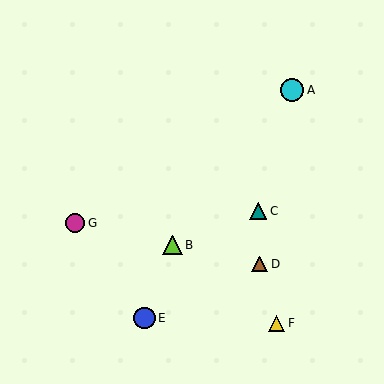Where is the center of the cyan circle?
The center of the cyan circle is at (292, 90).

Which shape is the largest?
The cyan circle (labeled A) is the largest.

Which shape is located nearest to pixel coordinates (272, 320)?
The yellow triangle (labeled F) at (276, 323) is nearest to that location.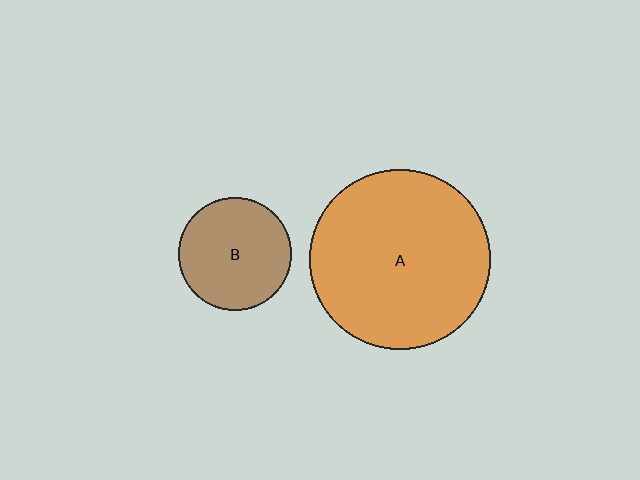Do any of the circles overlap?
No, none of the circles overlap.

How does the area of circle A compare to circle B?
Approximately 2.5 times.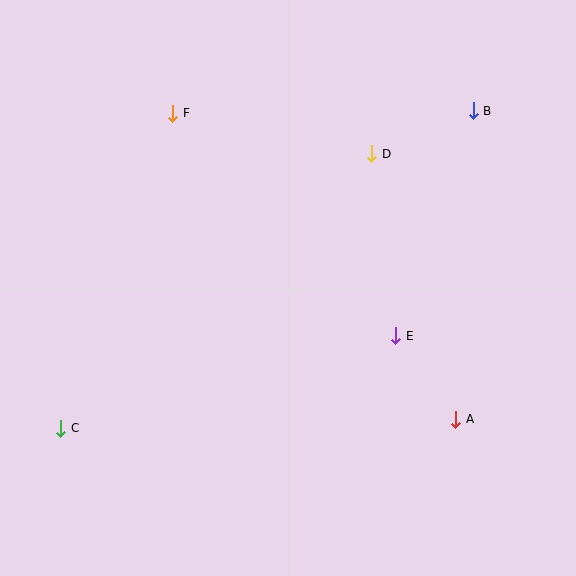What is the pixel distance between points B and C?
The distance between B and C is 521 pixels.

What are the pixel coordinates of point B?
Point B is at (473, 111).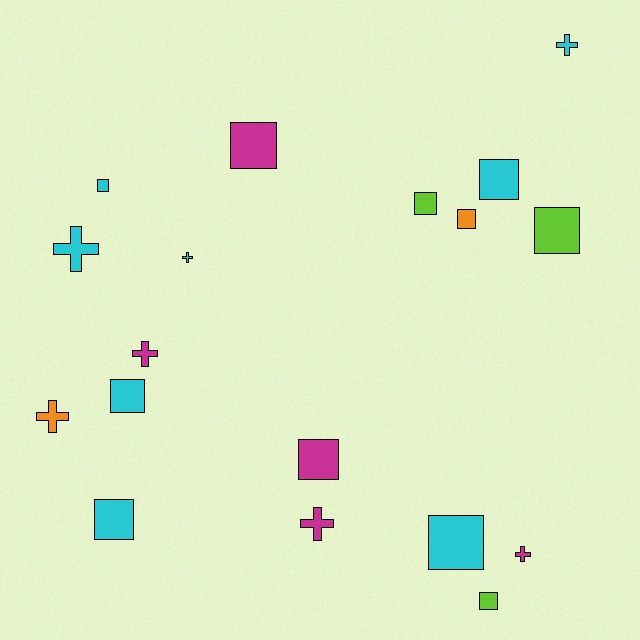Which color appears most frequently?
Cyan, with 8 objects.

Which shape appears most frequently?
Square, with 11 objects.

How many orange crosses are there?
There is 1 orange cross.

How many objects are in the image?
There are 18 objects.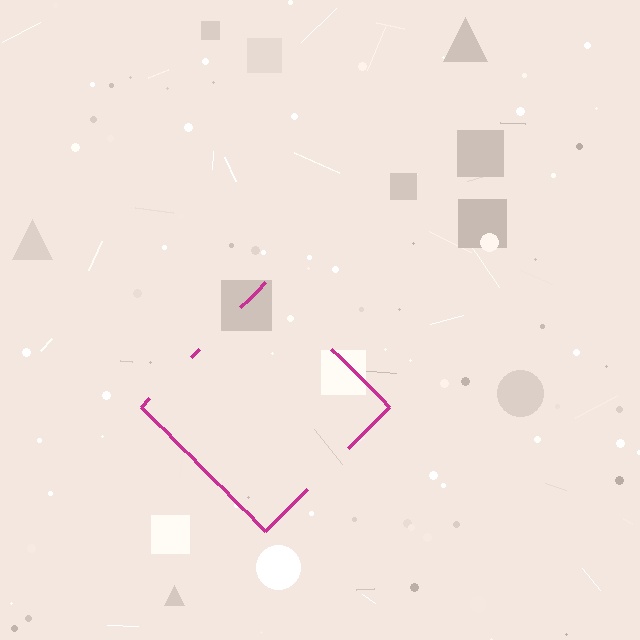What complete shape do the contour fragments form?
The contour fragments form a diamond.